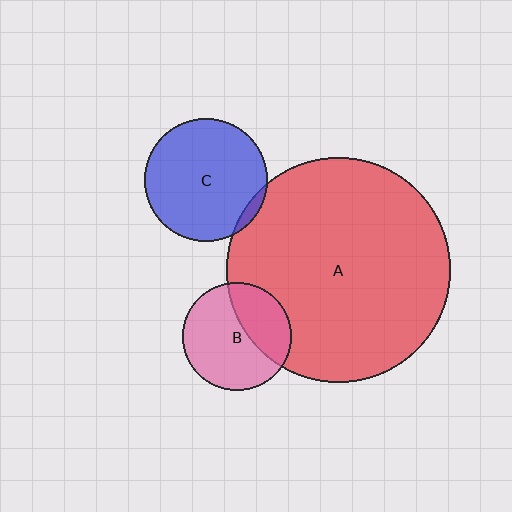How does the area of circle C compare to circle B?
Approximately 1.3 times.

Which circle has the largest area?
Circle A (red).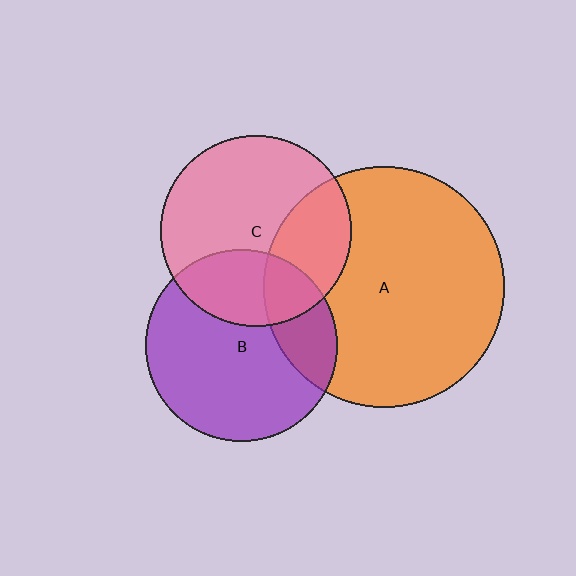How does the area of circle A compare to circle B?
Approximately 1.6 times.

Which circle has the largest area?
Circle A (orange).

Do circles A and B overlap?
Yes.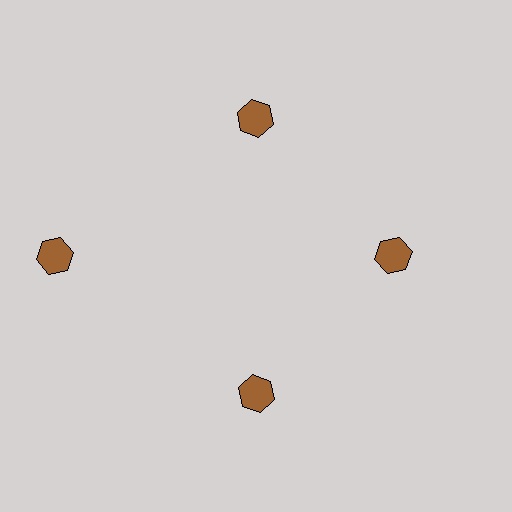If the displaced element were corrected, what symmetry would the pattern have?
It would have 4-fold rotational symmetry — the pattern would map onto itself every 90 degrees.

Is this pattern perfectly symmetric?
No. The 4 brown hexagons are arranged in a ring, but one element near the 9 o'clock position is pushed outward from the center, breaking the 4-fold rotational symmetry.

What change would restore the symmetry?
The symmetry would be restored by moving it inward, back onto the ring so that all 4 hexagons sit at equal angles and equal distance from the center.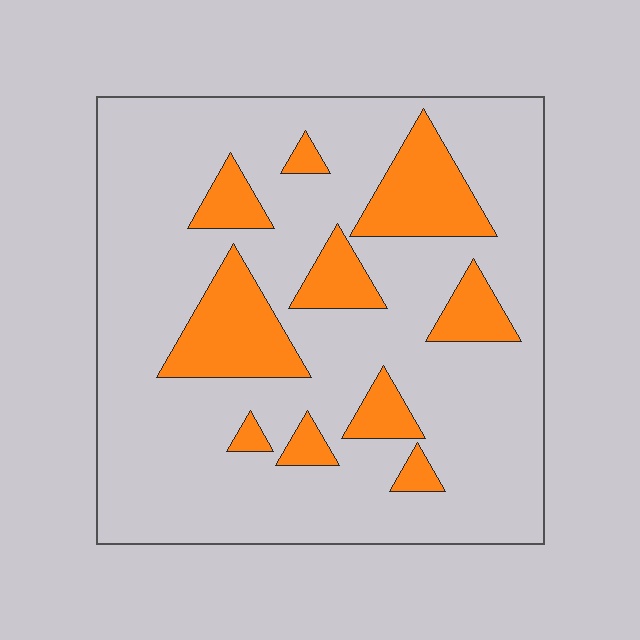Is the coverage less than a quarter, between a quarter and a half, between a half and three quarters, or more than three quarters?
Less than a quarter.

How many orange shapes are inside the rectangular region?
10.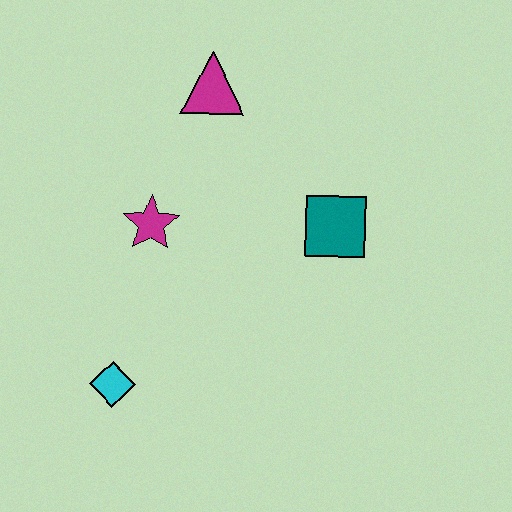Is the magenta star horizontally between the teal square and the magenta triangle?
No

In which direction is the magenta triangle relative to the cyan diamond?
The magenta triangle is above the cyan diamond.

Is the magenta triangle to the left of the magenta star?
No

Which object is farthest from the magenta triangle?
The cyan diamond is farthest from the magenta triangle.